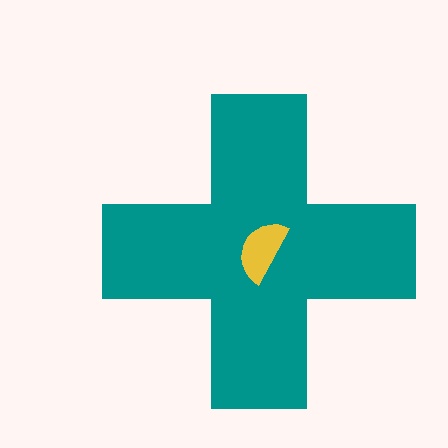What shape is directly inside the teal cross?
The yellow semicircle.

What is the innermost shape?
The yellow semicircle.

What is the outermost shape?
The teal cross.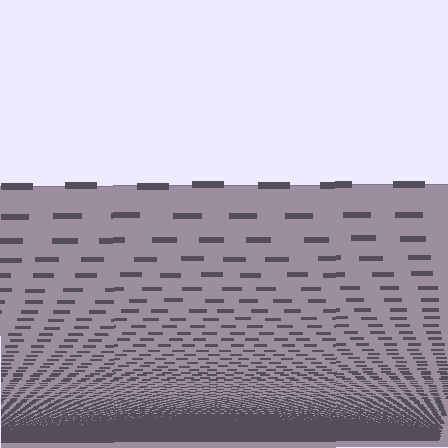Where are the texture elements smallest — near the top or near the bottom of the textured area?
Near the bottom.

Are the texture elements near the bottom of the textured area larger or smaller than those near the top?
Smaller. The gradient is inverted — elements near the bottom are smaller and denser.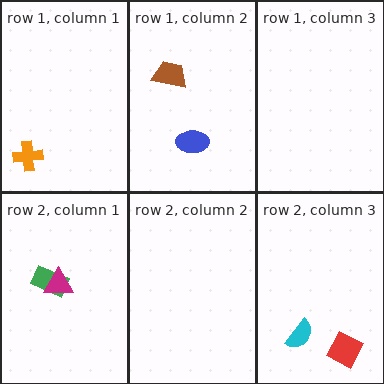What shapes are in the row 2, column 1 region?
The green rectangle, the magenta triangle.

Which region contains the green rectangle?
The row 2, column 1 region.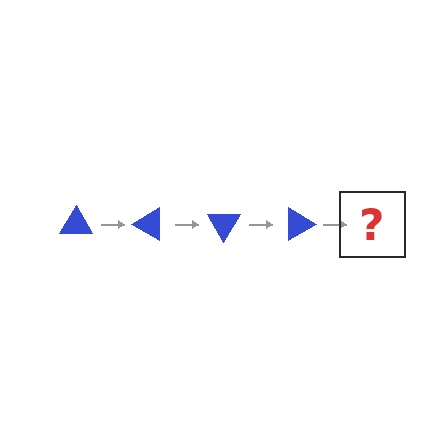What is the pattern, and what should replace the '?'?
The pattern is that the triangle rotates 30 degrees each step. The '?' should be a blue triangle rotated 120 degrees.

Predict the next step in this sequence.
The next step is a blue triangle rotated 120 degrees.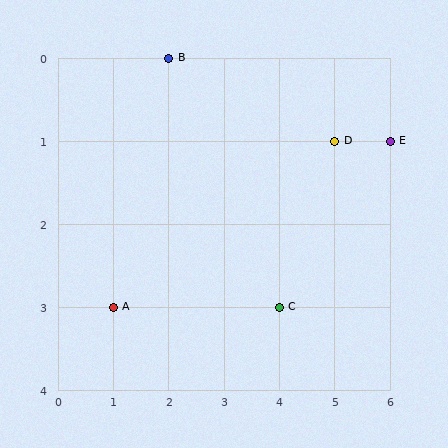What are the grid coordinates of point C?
Point C is at grid coordinates (4, 3).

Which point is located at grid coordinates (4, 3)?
Point C is at (4, 3).